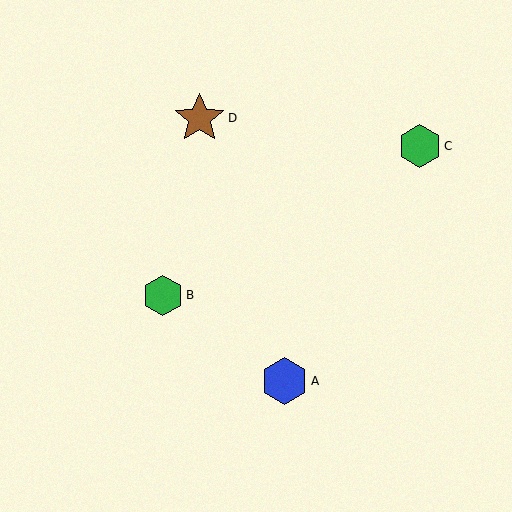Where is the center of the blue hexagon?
The center of the blue hexagon is at (284, 381).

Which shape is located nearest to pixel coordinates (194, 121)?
The brown star (labeled D) at (199, 118) is nearest to that location.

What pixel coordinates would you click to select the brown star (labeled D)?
Click at (199, 118) to select the brown star D.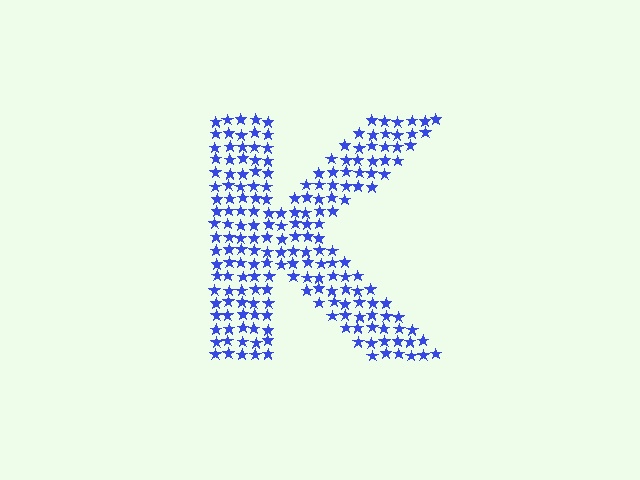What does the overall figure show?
The overall figure shows the letter K.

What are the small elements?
The small elements are stars.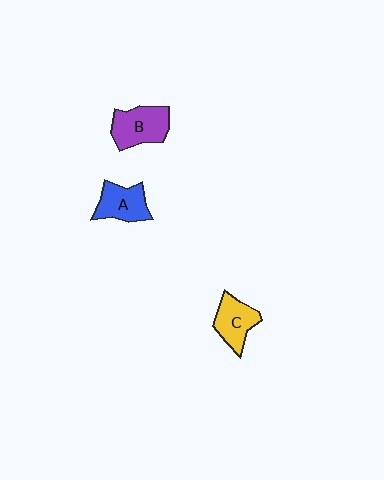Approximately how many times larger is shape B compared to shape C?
Approximately 1.2 times.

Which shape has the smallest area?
Shape C (yellow).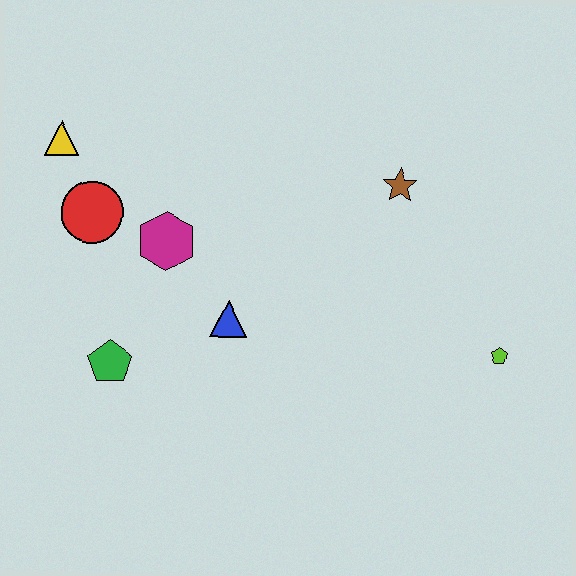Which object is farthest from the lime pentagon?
The yellow triangle is farthest from the lime pentagon.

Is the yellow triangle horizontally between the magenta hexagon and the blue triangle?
No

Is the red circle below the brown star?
Yes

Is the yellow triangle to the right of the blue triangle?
No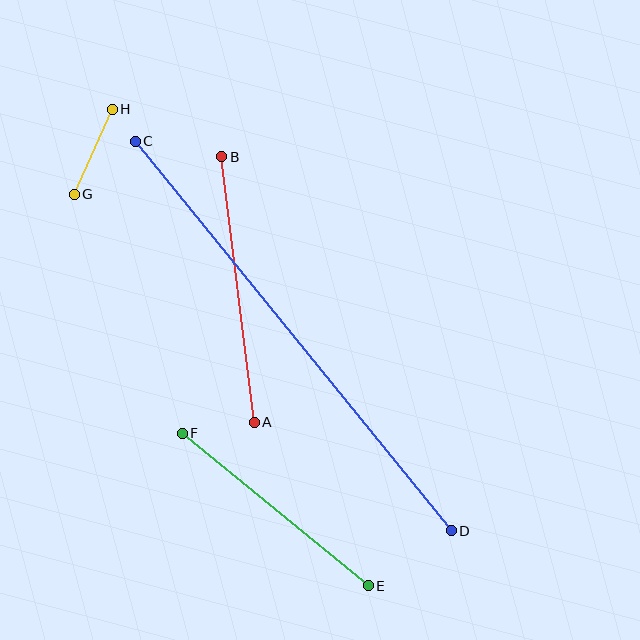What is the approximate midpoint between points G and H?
The midpoint is at approximately (93, 152) pixels.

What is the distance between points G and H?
The distance is approximately 93 pixels.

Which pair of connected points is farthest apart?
Points C and D are farthest apart.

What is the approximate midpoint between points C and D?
The midpoint is at approximately (293, 336) pixels.